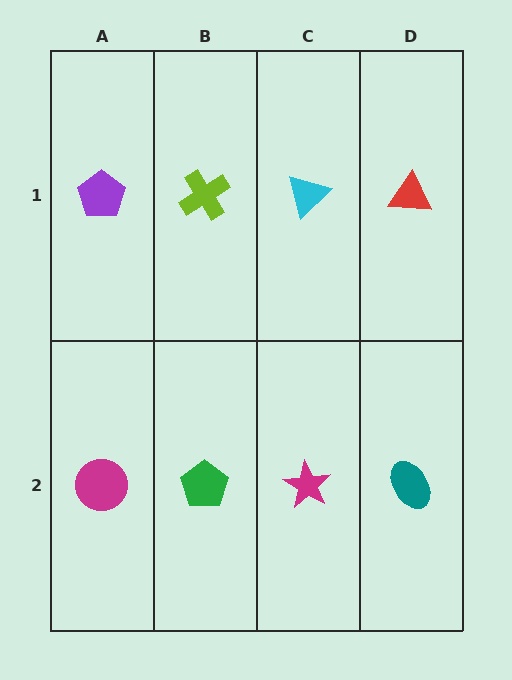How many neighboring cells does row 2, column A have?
2.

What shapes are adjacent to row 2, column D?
A red triangle (row 1, column D), a magenta star (row 2, column C).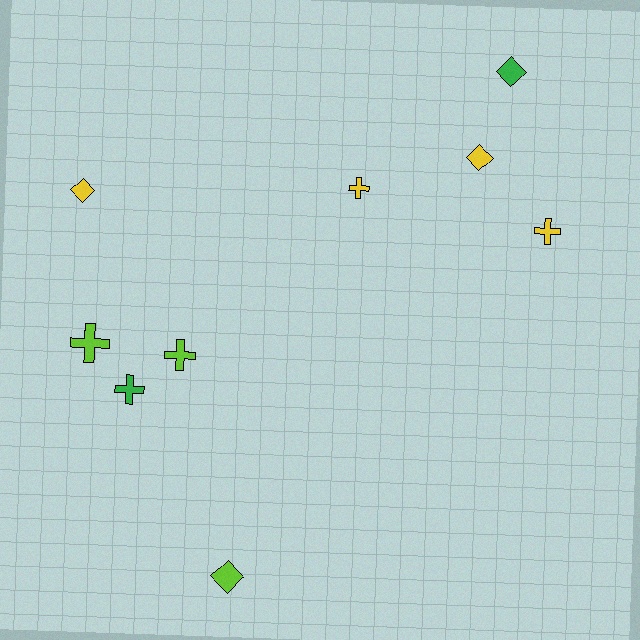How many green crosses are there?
There is 1 green cross.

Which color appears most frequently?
Yellow, with 4 objects.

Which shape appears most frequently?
Cross, with 5 objects.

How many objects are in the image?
There are 9 objects.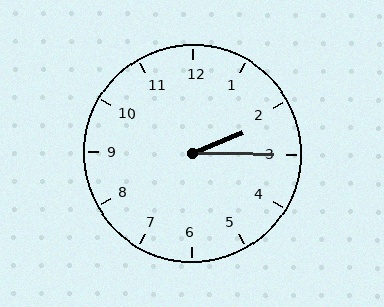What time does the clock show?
2:15.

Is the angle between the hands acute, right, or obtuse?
It is acute.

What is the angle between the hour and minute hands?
Approximately 22 degrees.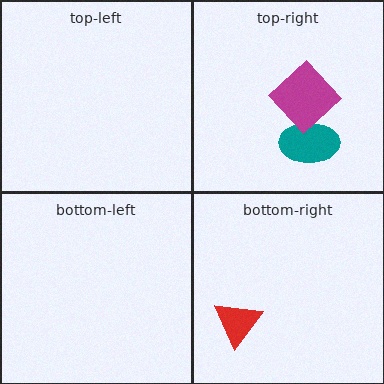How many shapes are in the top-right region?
2.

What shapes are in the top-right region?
The teal ellipse, the magenta diamond.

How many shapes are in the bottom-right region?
1.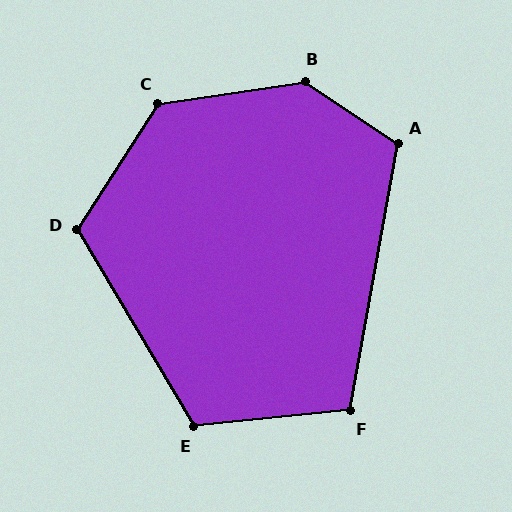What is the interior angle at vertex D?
Approximately 116 degrees (obtuse).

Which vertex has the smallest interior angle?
F, at approximately 106 degrees.